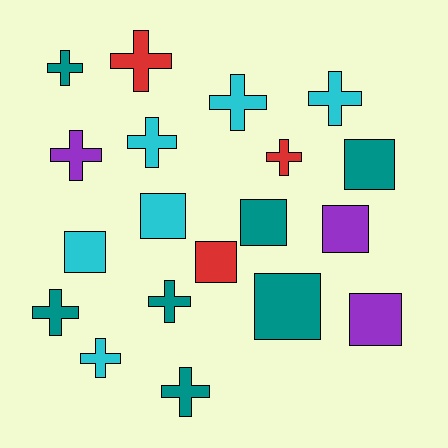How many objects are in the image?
There are 19 objects.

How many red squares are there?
There is 1 red square.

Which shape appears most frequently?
Cross, with 11 objects.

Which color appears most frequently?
Teal, with 7 objects.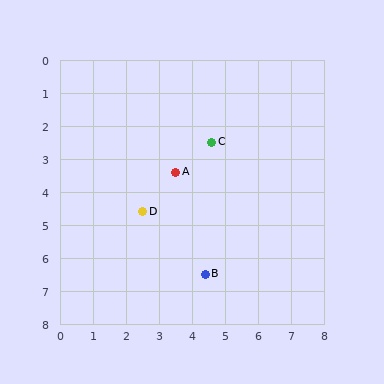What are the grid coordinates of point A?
Point A is at approximately (3.5, 3.4).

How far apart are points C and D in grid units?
Points C and D are about 3.0 grid units apart.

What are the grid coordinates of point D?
Point D is at approximately (2.5, 4.6).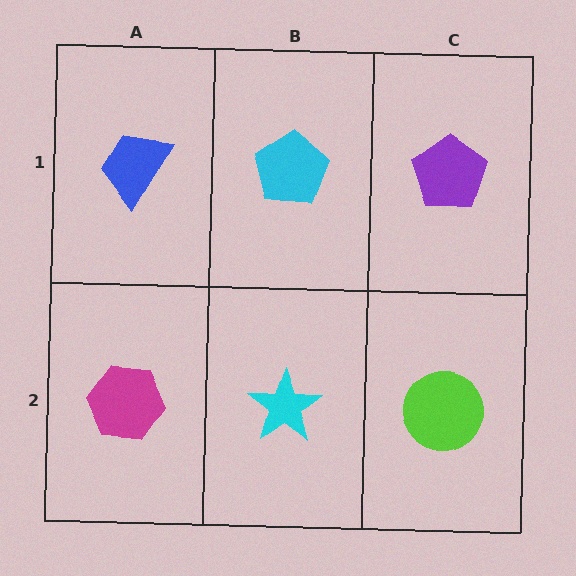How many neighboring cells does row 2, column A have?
2.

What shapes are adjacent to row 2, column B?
A cyan pentagon (row 1, column B), a magenta hexagon (row 2, column A), a lime circle (row 2, column C).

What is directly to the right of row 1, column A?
A cyan pentagon.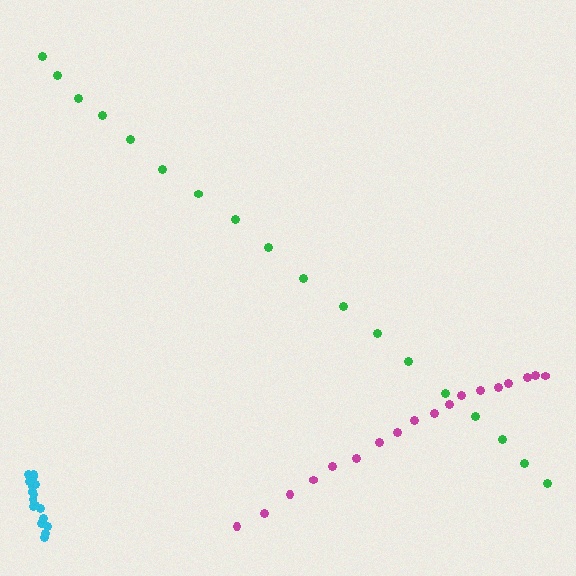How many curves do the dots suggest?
There are 3 distinct paths.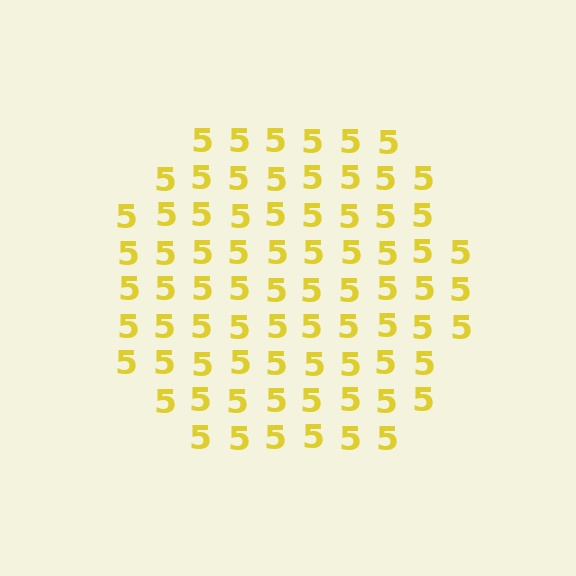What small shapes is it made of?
It is made of small digit 5's.